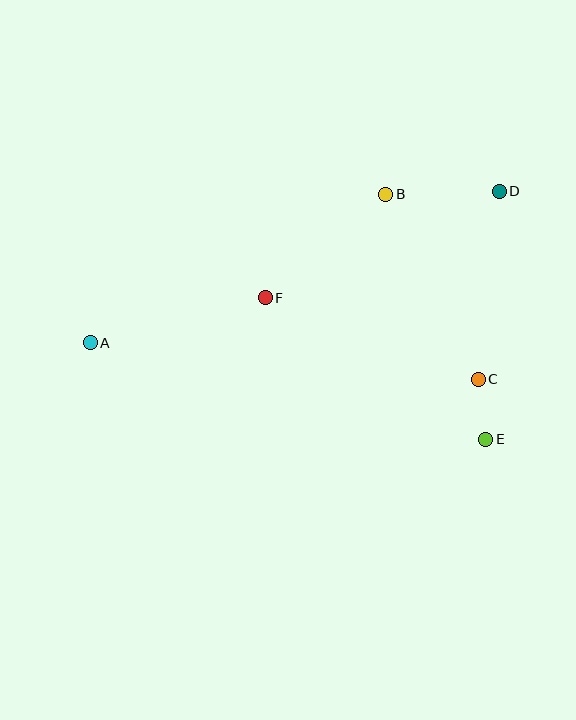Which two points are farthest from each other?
Points A and D are farthest from each other.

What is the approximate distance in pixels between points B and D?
The distance between B and D is approximately 114 pixels.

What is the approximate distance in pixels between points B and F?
The distance between B and F is approximately 159 pixels.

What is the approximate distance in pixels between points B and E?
The distance between B and E is approximately 264 pixels.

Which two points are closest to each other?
Points C and E are closest to each other.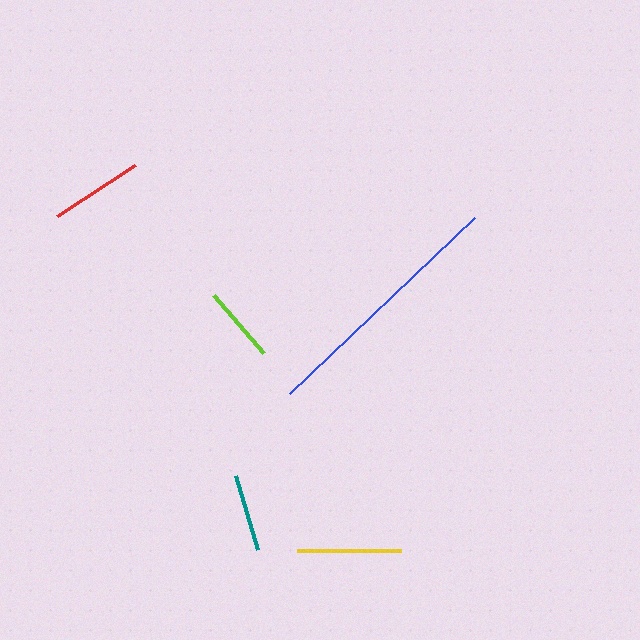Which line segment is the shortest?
The lime line is the shortest at approximately 77 pixels.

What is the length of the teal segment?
The teal segment is approximately 77 pixels long.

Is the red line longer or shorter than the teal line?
The red line is longer than the teal line.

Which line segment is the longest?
The blue line is the longest at approximately 255 pixels.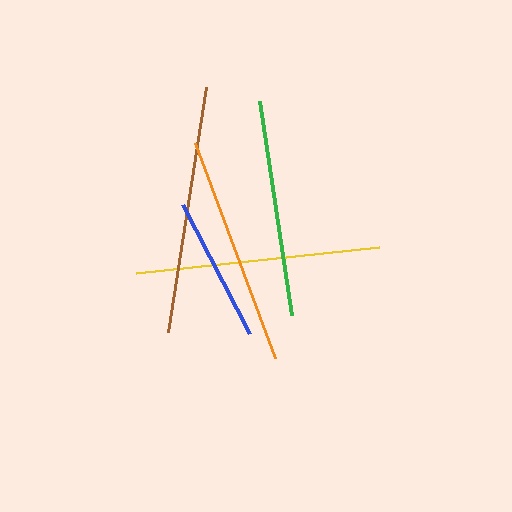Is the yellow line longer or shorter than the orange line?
The yellow line is longer than the orange line.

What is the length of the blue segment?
The blue segment is approximately 145 pixels long.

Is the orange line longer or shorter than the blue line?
The orange line is longer than the blue line.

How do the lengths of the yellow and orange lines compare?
The yellow and orange lines are approximately the same length.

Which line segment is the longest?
The brown line is the longest at approximately 248 pixels.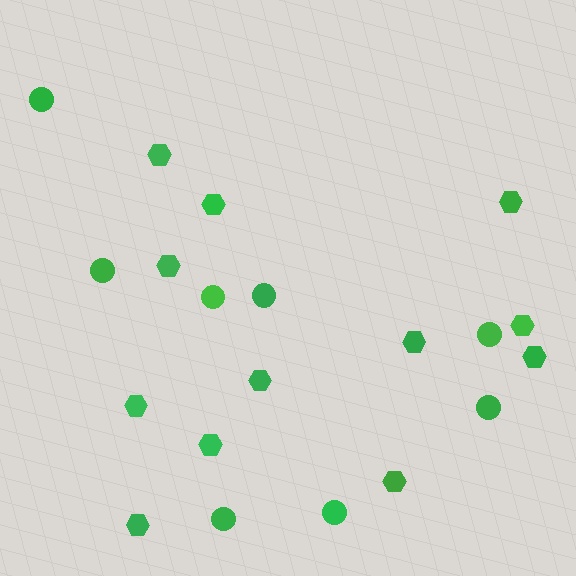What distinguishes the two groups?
There are 2 groups: one group of hexagons (12) and one group of circles (8).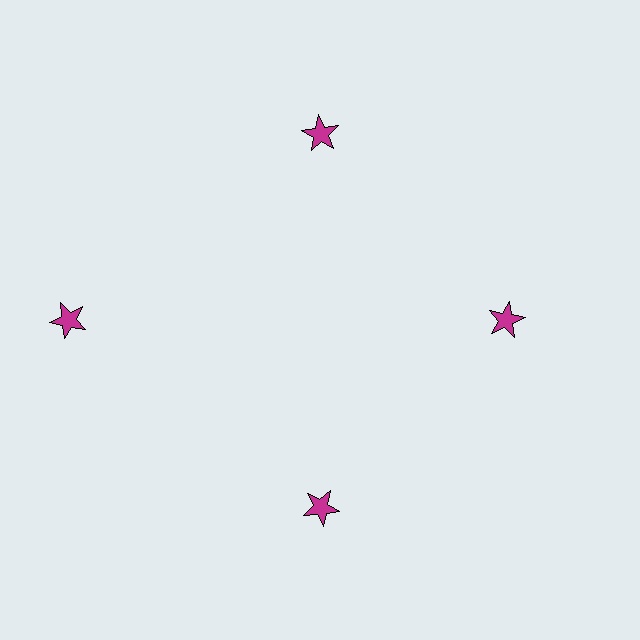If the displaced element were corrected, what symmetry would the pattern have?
It would have 4-fold rotational symmetry — the pattern would map onto itself every 90 degrees.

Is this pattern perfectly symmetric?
No. The 4 magenta stars are arranged in a ring, but one element near the 9 o'clock position is pushed outward from the center, breaking the 4-fold rotational symmetry.